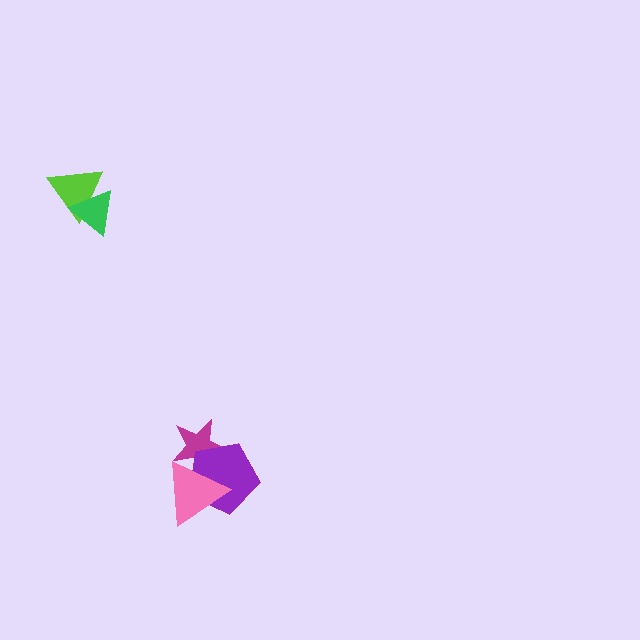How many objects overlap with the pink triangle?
2 objects overlap with the pink triangle.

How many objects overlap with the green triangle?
1 object overlaps with the green triangle.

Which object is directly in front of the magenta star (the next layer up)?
The purple pentagon is directly in front of the magenta star.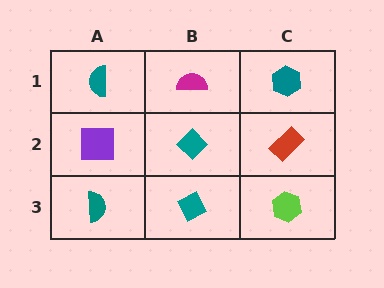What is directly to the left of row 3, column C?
A teal diamond.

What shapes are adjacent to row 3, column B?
A teal diamond (row 2, column B), a teal semicircle (row 3, column A), a lime hexagon (row 3, column C).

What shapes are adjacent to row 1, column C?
A red rectangle (row 2, column C), a magenta semicircle (row 1, column B).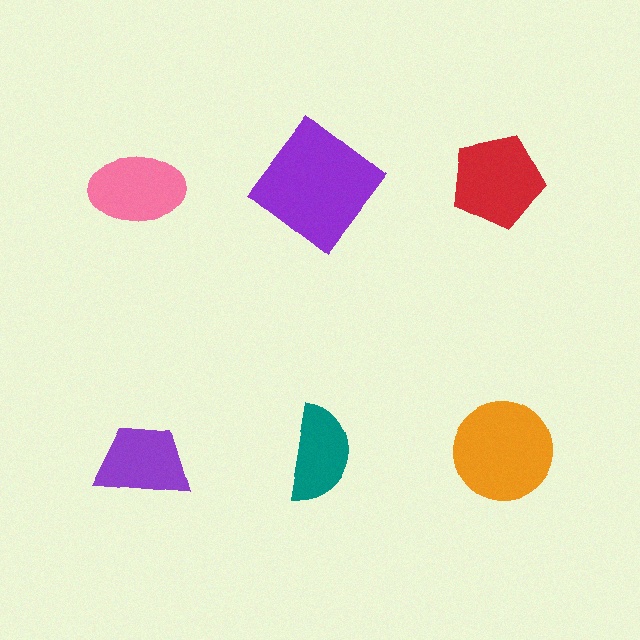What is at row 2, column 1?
A purple trapezoid.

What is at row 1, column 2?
A purple diamond.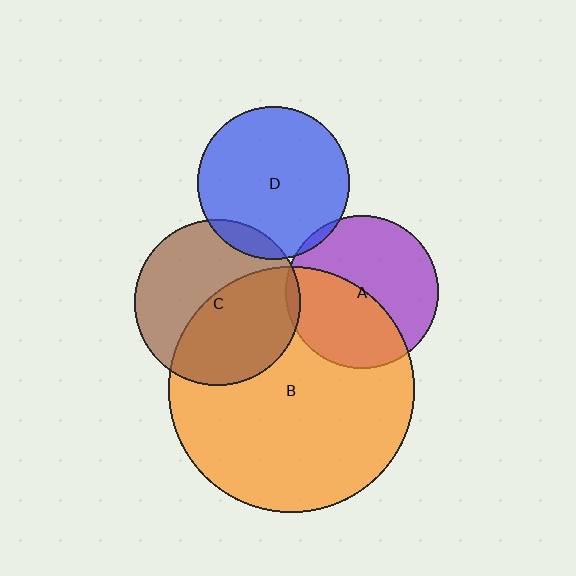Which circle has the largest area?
Circle B (orange).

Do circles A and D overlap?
Yes.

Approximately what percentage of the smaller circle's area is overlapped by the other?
Approximately 5%.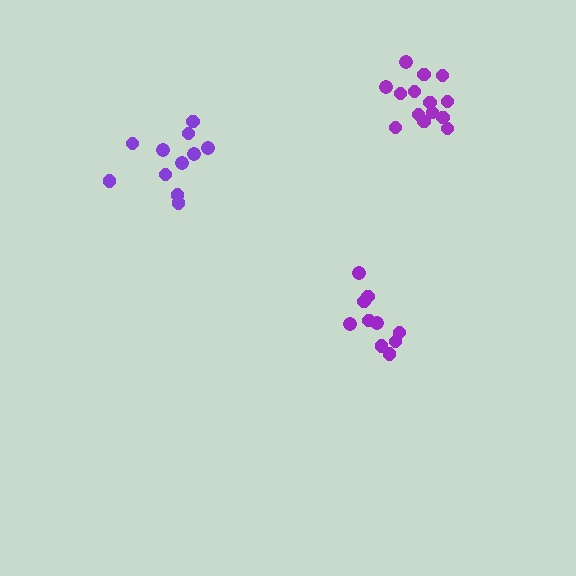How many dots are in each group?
Group 1: 14 dots, Group 2: 10 dots, Group 3: 11 dots (35 total).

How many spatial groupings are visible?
There are 3 spatial groupings.